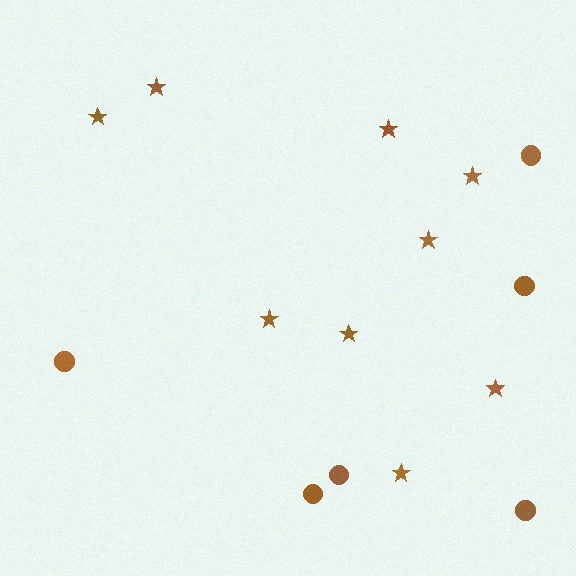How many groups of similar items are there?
There are 2 groups: one group of circles (6) and one group of stars (9).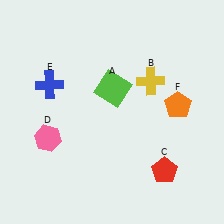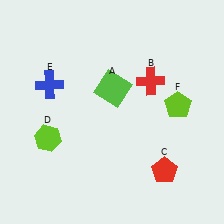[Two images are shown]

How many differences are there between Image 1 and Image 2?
There are 3 differences between the two images.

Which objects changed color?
B changed from yellow to red. D changed from pink to lime. F changed from orange to lime.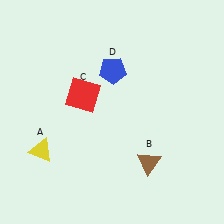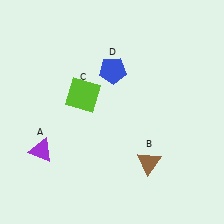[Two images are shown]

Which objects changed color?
A changed from yellow to purple. C changed from red to lime.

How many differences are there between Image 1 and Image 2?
There are 2 differences between the two images.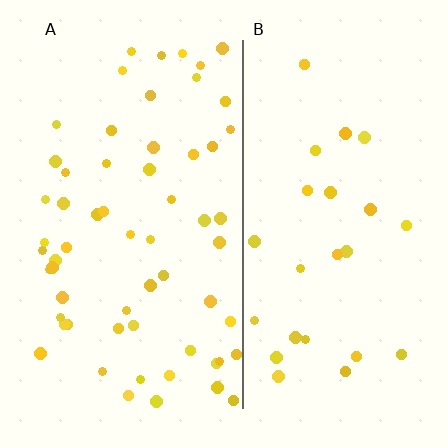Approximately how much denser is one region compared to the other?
Approximately 2.4× — region A over region B.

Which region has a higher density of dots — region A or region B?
A (the left).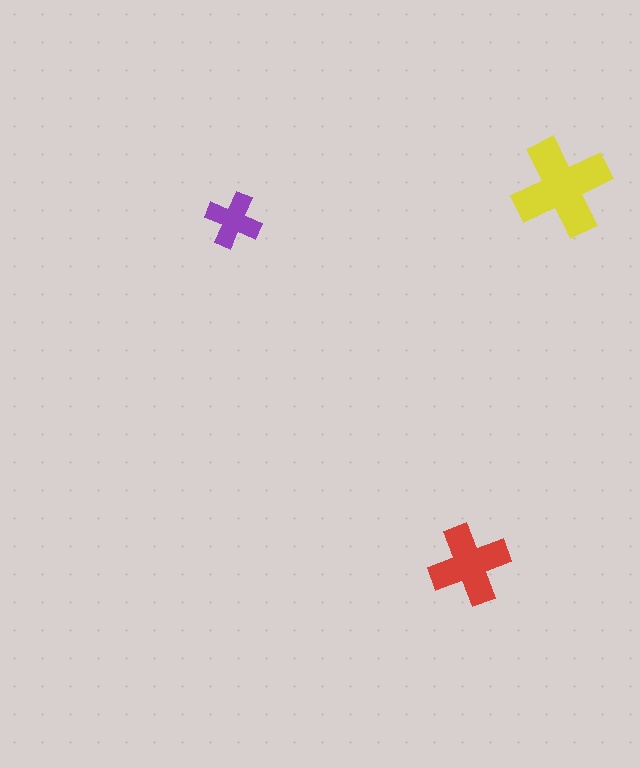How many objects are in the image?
There are 3 objects in the image.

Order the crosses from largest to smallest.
the yellow one, the red one, the purple one.